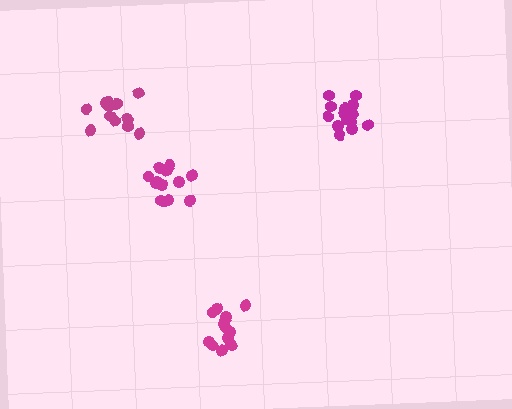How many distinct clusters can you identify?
There are 4 distinct clusters.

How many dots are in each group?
Group 1: 13 dots, Group 2: 15 dots, Group 3: 13 dots, Group 4: 14 dots (55 total).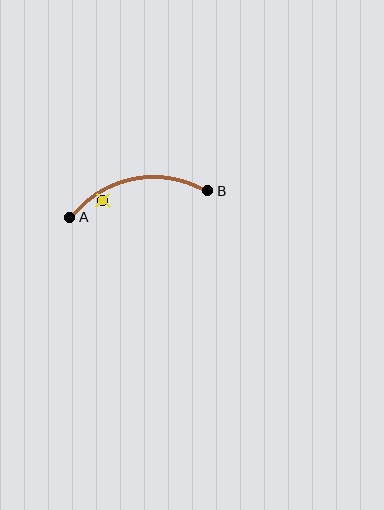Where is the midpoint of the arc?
The arc midpoint is the point on the curve farthest from the straight line joining A and B. It sits above that line.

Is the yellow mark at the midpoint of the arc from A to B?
No — the yellow mark does not lie on the arc at all. It sits slightly inside the curve.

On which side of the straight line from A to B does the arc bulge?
The arc bulges above the straight line connecting A and B.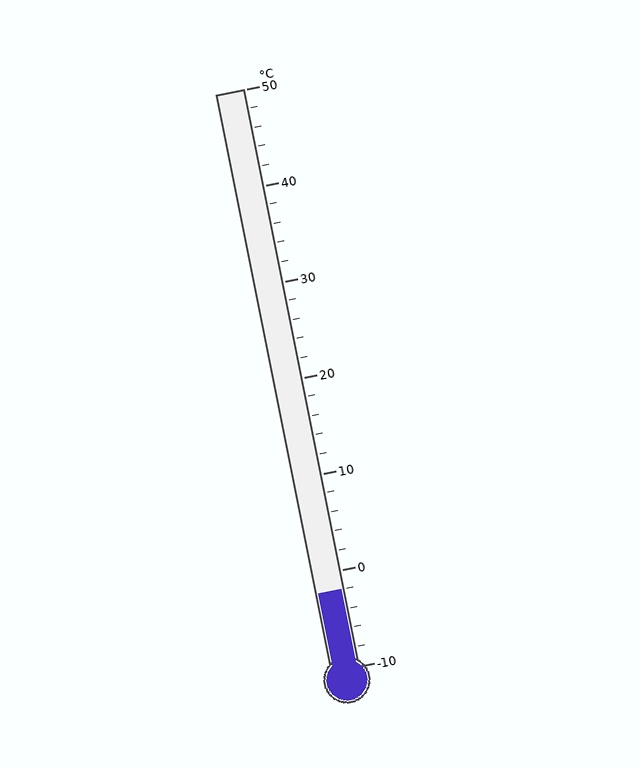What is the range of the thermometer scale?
The thermometer scale ranges from -10°C to 50°C.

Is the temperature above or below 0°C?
The temperature is below 0°C.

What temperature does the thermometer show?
The thermometer shows approximately -2°C.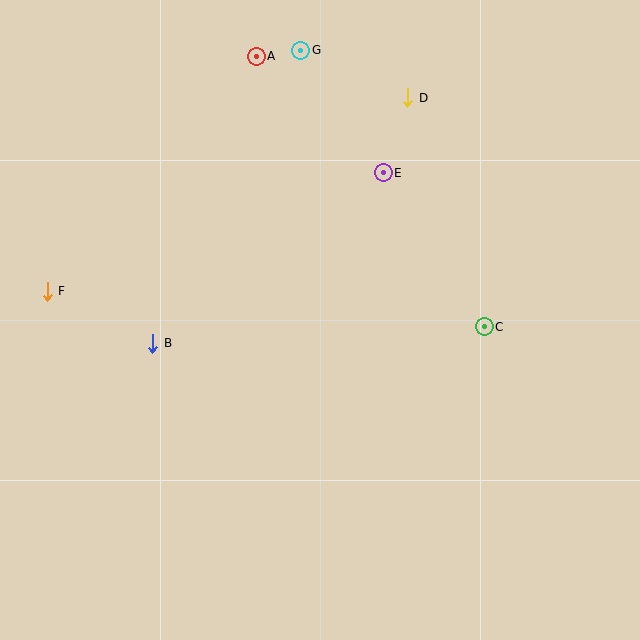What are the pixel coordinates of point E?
Point E is at (383, 173).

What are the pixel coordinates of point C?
Point C is at (484, 327).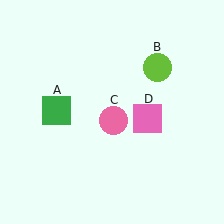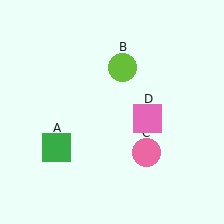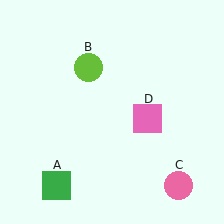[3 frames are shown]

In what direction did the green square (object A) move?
The green square (object A) moved down.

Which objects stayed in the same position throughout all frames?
Pink square (object D) remained stationary.